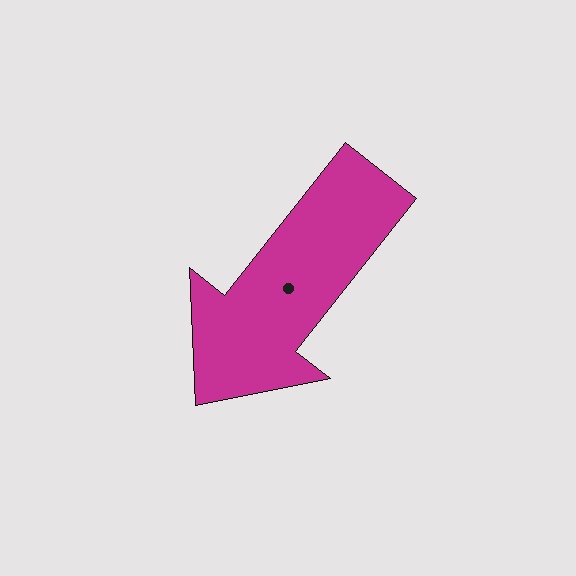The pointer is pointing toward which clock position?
Roughly 7 o'clock.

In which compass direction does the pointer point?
Southwest.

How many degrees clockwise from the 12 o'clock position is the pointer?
Approximately 218 degrees.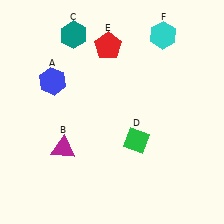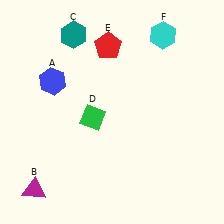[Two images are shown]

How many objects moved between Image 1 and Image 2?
2 objects moved between the two images.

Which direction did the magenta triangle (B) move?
The magenta triangle (B) moved down.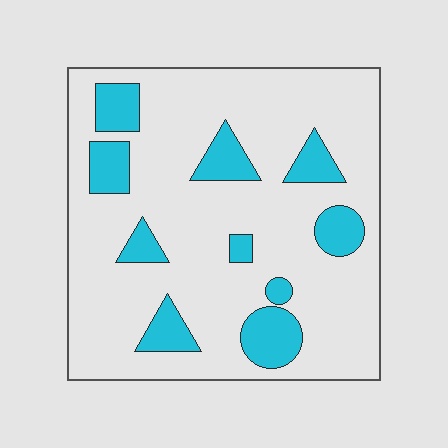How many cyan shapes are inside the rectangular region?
10.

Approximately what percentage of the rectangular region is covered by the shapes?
Approximately 20%.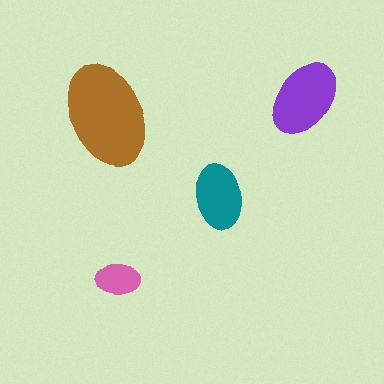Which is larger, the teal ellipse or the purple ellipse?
The purple one.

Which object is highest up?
The purple ellipse is topmost.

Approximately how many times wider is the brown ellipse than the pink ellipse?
About 2.5 times wider.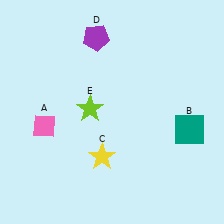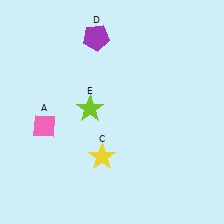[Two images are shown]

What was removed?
The teal square (B) was removed in Image 2.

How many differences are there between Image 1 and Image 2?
There is 1 difference between the two images.